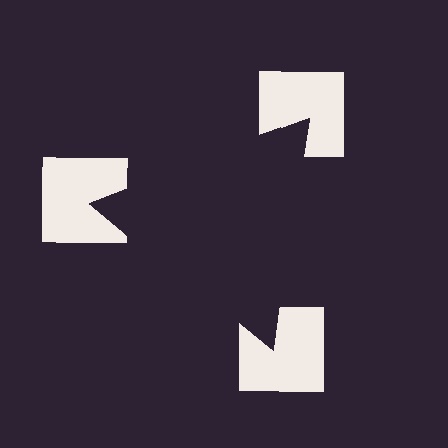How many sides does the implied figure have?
3 sides.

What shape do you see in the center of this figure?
An illusory triangle — its edges are inferred from the aligned wedge cuts in the notched squares, not physically drawn.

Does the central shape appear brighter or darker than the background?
It typically appears slightly darker than the background, even though no actual brightness change is drawn.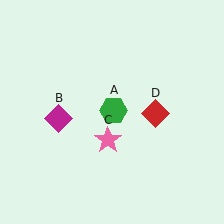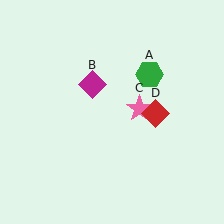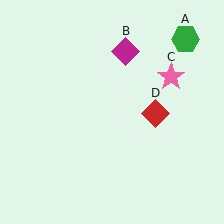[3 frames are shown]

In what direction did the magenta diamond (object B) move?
The magenta diamond (object B) moved up and to the right.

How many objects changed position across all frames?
3 objects changed position: green hexagon (object A), magenta diamond (object B), pink star (object C).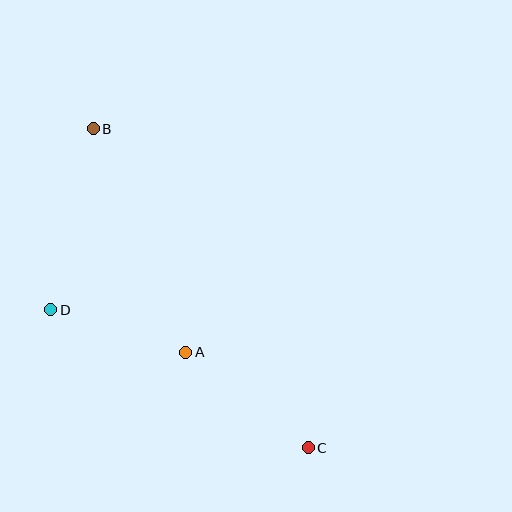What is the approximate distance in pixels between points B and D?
The distance between B and D is approximately 186 pixels.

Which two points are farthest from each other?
Points B and C are farthest from each other.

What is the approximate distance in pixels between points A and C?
The distance between A and C is approximately 155 pixels.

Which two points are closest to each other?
Points A and D are closest to each other.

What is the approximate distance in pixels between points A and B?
The distance between A and B is approximately 242 pixels.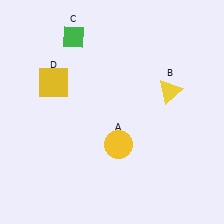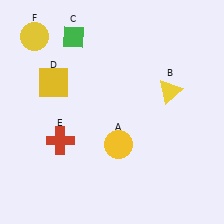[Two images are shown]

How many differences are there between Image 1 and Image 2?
There are 2 differences between the two images.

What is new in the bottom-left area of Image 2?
A red cross (E) was added in the bottom-left area of Image 2.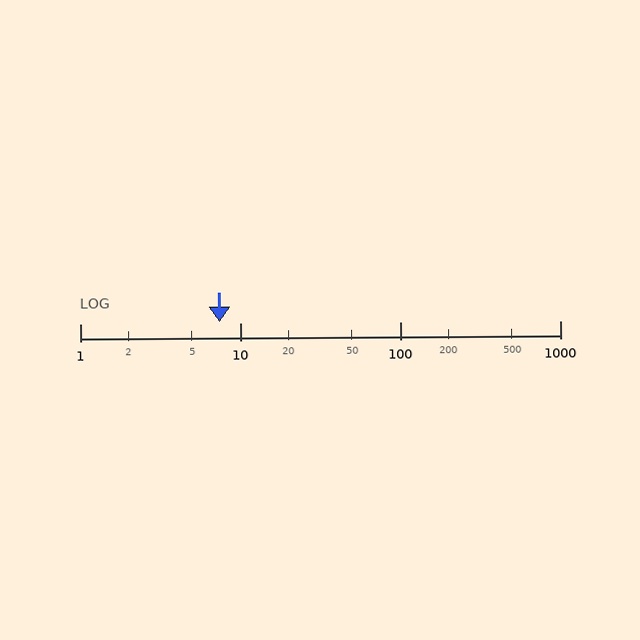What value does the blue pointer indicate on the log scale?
The pointer indicates approximately 7.4.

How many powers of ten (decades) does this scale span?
The scale spans 3 decades, from 1 to 1000.